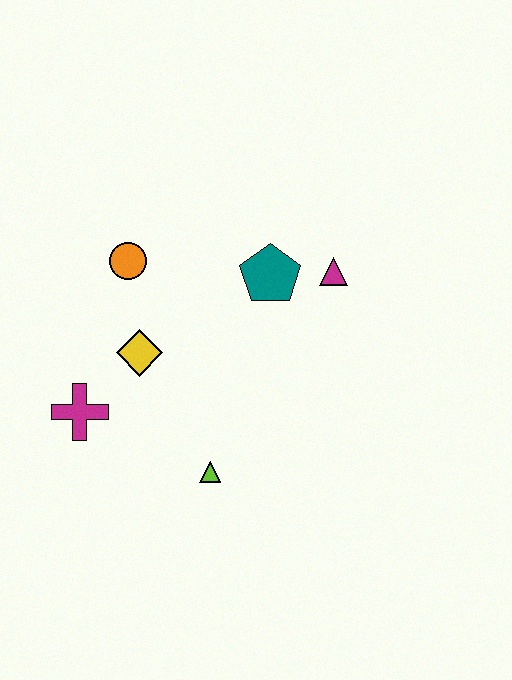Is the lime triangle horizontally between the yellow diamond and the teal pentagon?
Yes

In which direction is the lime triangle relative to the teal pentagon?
The lime triangle is below the teal pentagon.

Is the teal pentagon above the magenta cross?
Yes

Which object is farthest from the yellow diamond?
The magenta triangle is farthest from the yellow diamond.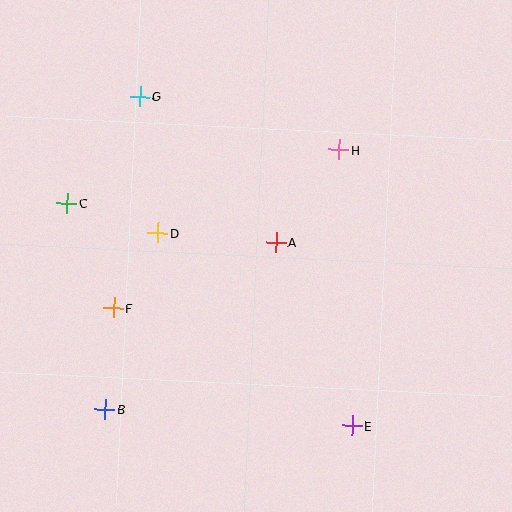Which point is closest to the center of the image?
Point A at (276, 242) is closest to the center.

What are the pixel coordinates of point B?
Point B is at (105, 409).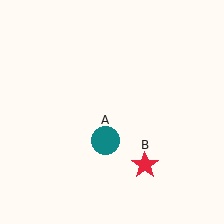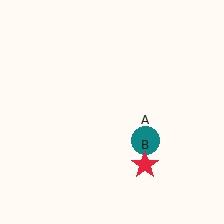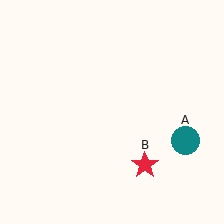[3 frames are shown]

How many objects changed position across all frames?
1 object changed position: teal circle (object A).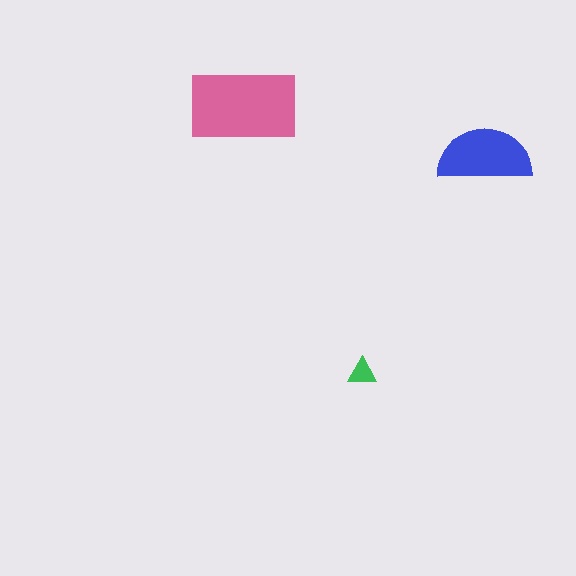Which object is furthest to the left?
The pink rectangle is leftmost.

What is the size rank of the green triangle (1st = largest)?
3rd.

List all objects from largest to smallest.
The pink rectangle, the blue semicircle, the green triangle.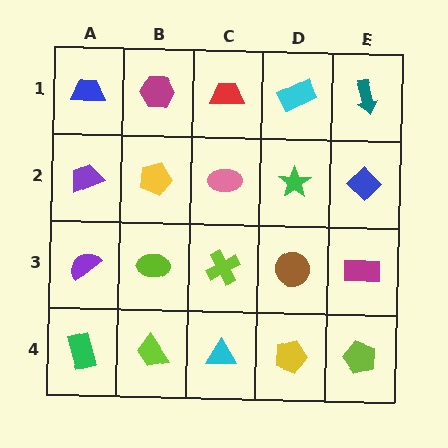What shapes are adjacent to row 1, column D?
A green star (row 2, column D), a red trapezoid (row 1, column C), a teal arrow (row 1, column E).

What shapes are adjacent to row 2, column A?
A blue trapezoid (row 1, column A), a purple semicircle (row 3, column A), a yellow pentagon (row 2, column B).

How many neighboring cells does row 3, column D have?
4.